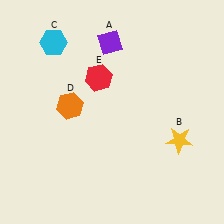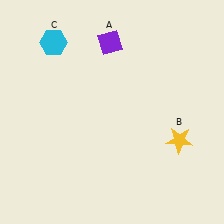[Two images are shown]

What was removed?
The orange hexagon (D), the red hexagon (E) were removed in Image 2.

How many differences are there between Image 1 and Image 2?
There are 2 differences between the two images.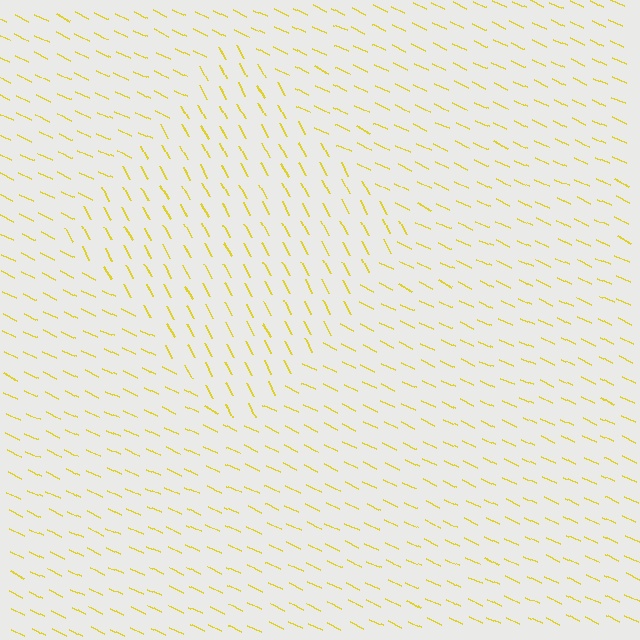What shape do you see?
I see a diamond.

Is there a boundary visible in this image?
Yes, there is a texture boundary formed by a change in line orientation.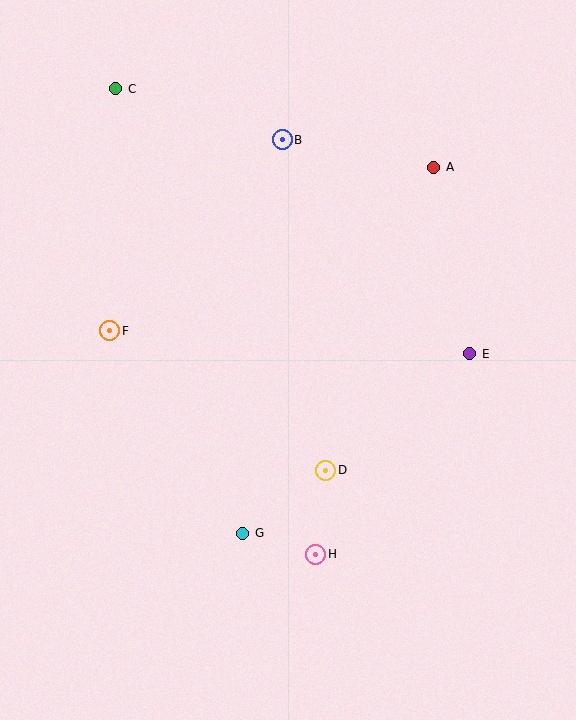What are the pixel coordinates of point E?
Point E is at (470, 354).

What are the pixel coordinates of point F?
Point F is at (110, 331).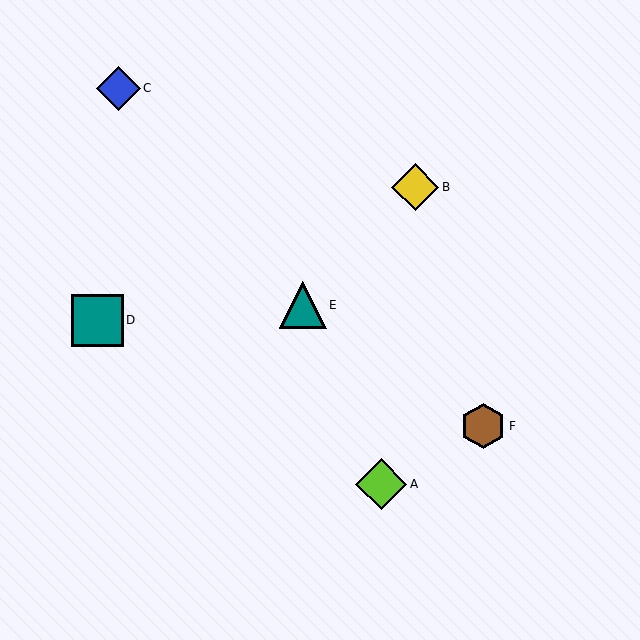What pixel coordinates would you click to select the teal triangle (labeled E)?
Click at (303, 305) to select the teal triangle E.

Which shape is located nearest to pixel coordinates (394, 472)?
The lime diamond (labeled A) at (381, 484) is nearest to that location.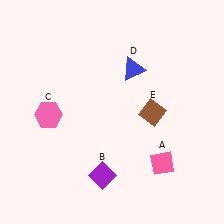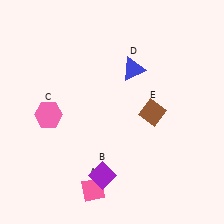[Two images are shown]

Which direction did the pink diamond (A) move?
The pink diamond (A) moved left.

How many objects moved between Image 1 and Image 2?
1 object moved between the two images.